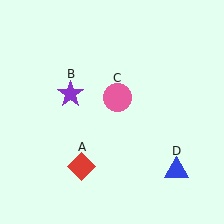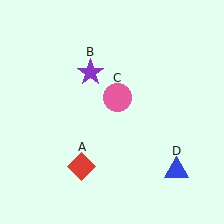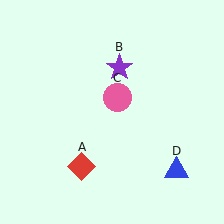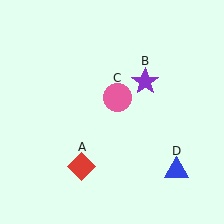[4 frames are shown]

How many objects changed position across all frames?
1 object changed position: purple star (object B).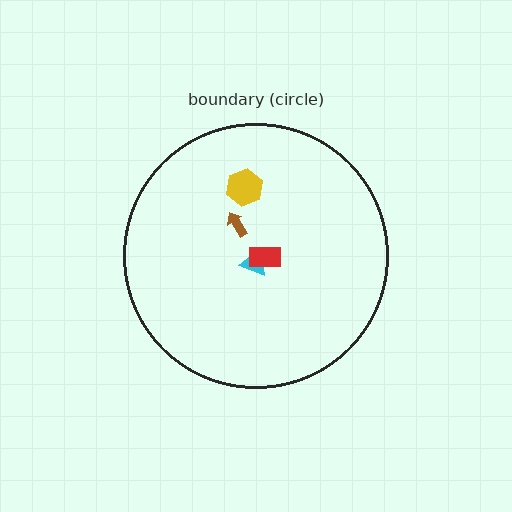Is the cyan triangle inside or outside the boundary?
Inside.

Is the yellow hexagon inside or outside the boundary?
Inside.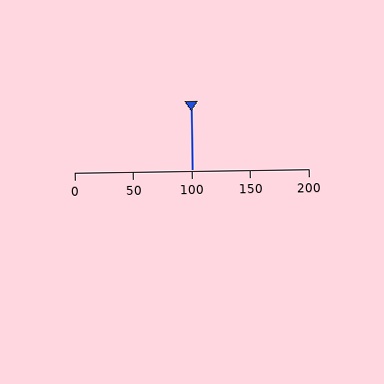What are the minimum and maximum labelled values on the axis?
The axis runs from 0 to 200.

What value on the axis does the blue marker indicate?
The marker indicates approximately 100.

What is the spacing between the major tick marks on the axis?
The major ticks are spaced 50 apart.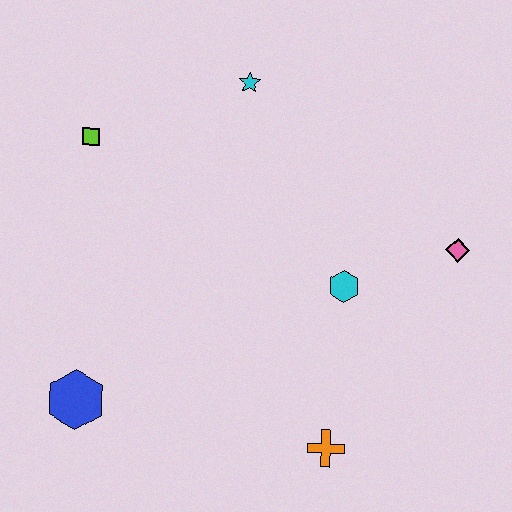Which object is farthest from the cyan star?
The orange cross is farthest from the cyan star.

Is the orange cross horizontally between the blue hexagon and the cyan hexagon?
Yes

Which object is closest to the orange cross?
The cyan hexagon is closest to the orange cross.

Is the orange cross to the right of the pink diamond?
No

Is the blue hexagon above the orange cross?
Yes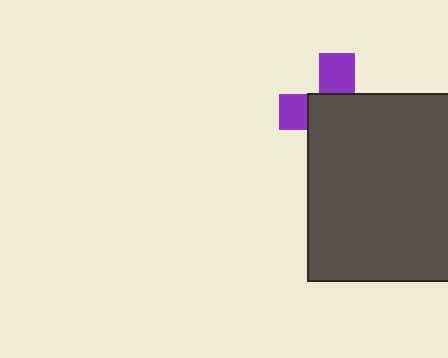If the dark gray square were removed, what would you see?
You would see the complete purple cross.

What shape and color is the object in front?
The object in front is a dark gray square.